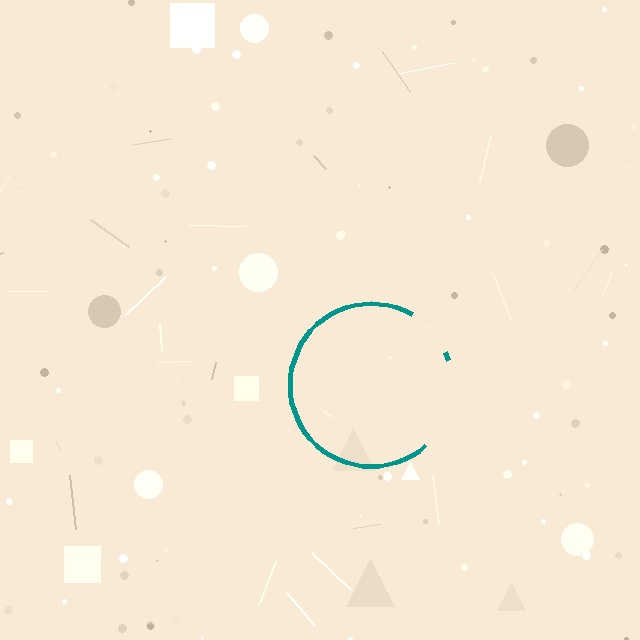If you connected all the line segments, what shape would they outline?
They would outline a circle.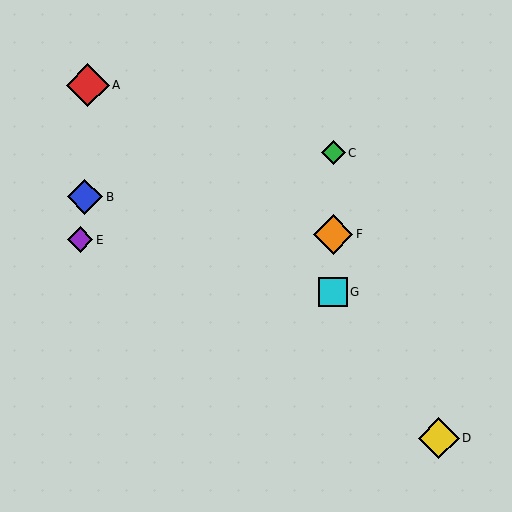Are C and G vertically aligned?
Yes, both are at x≈333.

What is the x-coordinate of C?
Object C is at x≈333.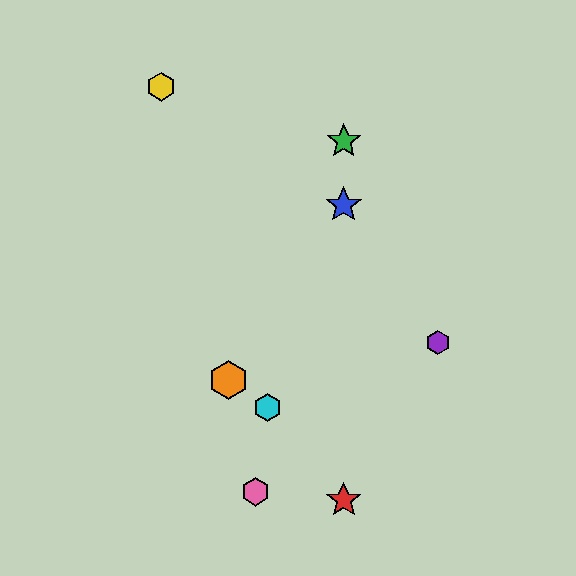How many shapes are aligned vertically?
3 shapes (the red star, the blue star, the green star) are aligned vertically.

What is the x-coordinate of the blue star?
The blue star is at x≈344.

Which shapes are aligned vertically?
The red star, the blue star, the green star are aligned vertically.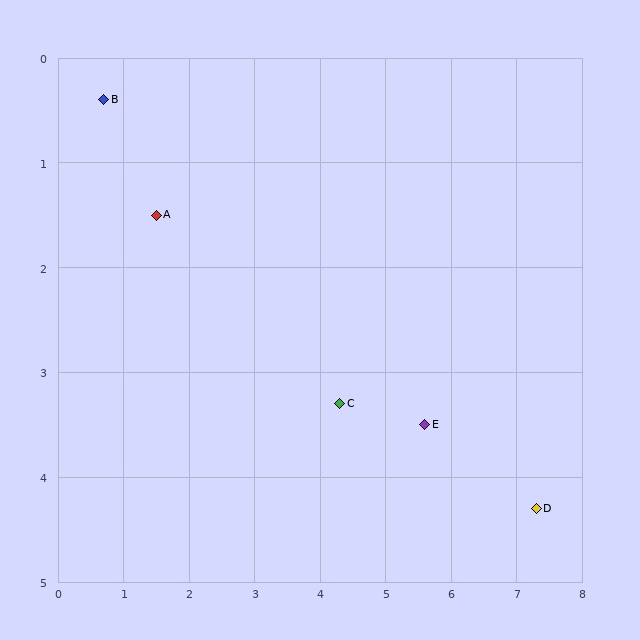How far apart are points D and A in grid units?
Points D and A are about 6.4 grid units apart.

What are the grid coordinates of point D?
Point D is at approximately (7.3, 4.3).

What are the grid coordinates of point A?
Point A is at approximately (1.5, 1.5).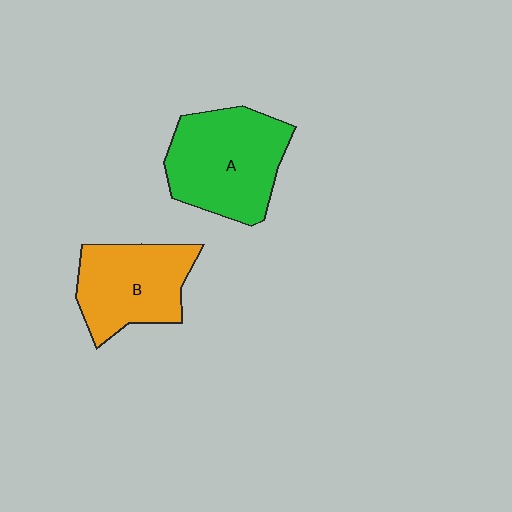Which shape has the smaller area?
Shape B (orange).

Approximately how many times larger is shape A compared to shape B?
Approximately 1.2 times.